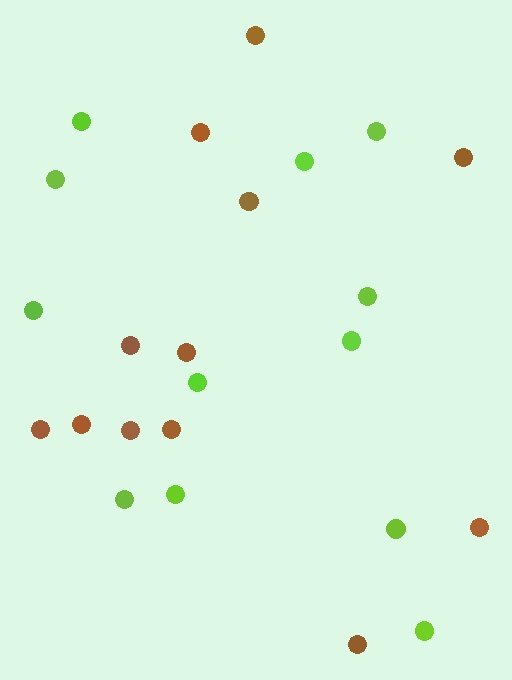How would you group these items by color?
There are 2 groups: one group of lime circles (12) and one group of brown circles (12).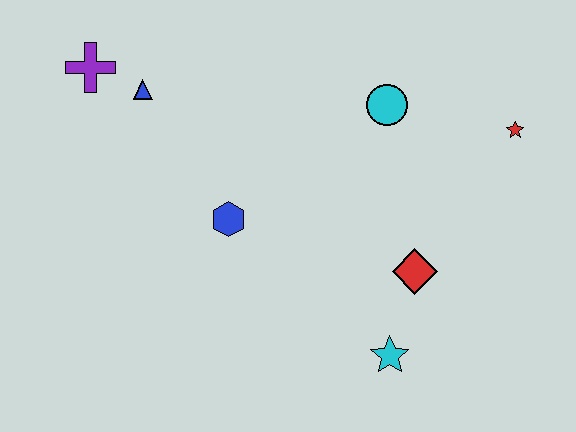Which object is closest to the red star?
The cyan circle is closest to the red star.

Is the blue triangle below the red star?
No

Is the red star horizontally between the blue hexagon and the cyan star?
No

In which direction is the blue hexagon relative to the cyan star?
The blue hexagon is to the left of the cyan star.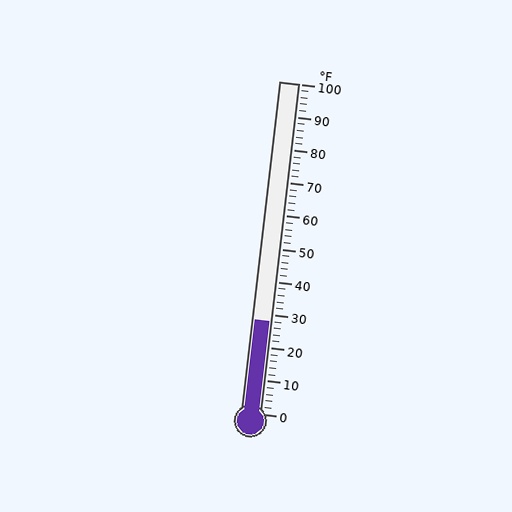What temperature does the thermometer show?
The thermometer shows approximately 28°F.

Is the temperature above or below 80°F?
The temperature is below 80°F.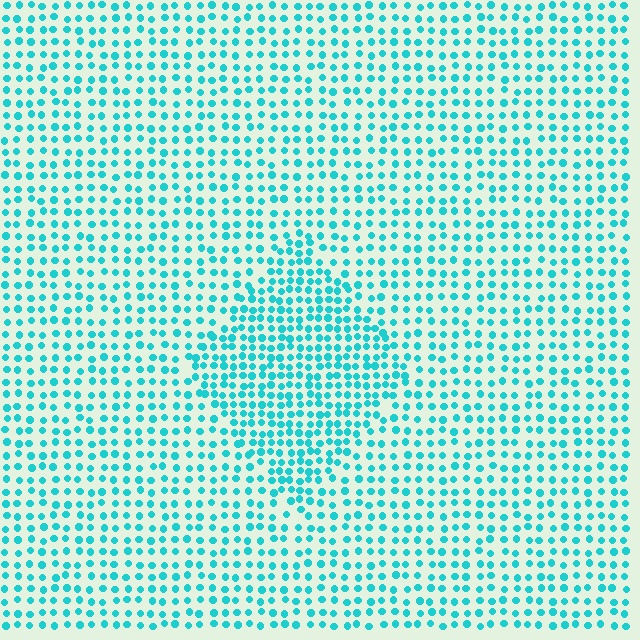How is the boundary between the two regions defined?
The boundary is defined by a change in element density (approximately 1.6x ratio). All elements are the same color, size, and shape.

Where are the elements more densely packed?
The elements are more densely packed inside the diamond boundary.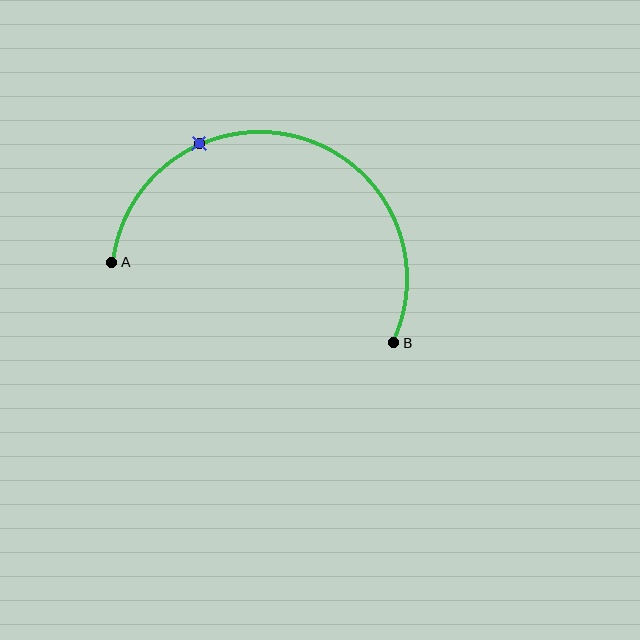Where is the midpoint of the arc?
The arc midpoint is the point on the curve farthest from the straight line joining A and B. It sits above that line.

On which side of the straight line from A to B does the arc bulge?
The arc bulges above the straight line connecting A and B.